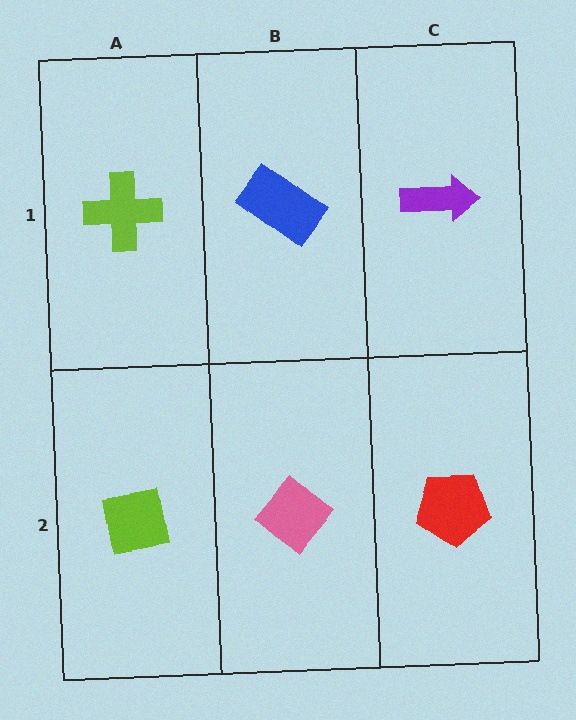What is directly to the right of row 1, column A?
A blue rectangle.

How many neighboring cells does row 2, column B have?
3.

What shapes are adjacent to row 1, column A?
A lime square (row 2, column A), a blue rectangle (row 1, column B).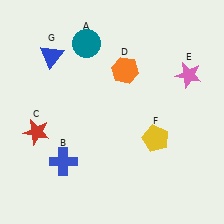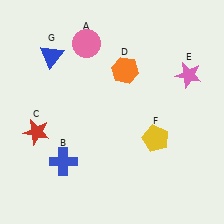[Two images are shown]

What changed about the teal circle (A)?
In Image 1, A is teal. In Image 2, it changed to pink.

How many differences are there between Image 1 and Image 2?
There is 1 difference between the two images.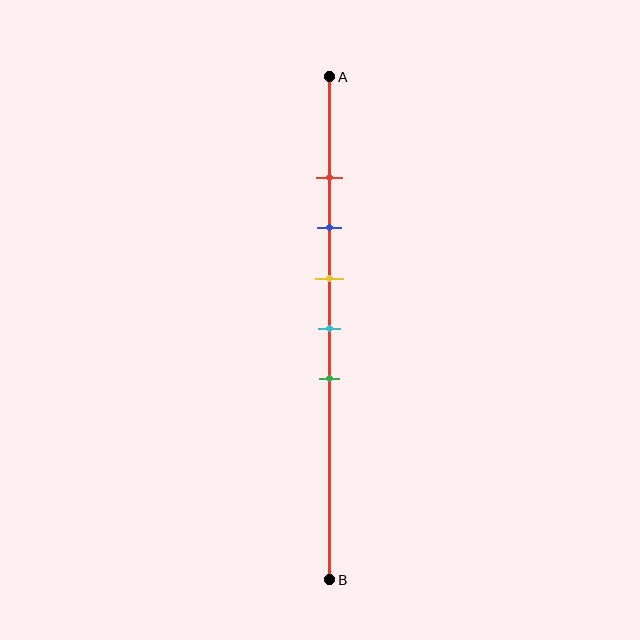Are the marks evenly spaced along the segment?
Yes, the marks are approximately evenly spaced.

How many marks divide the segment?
There are 5 marks dividing the segment.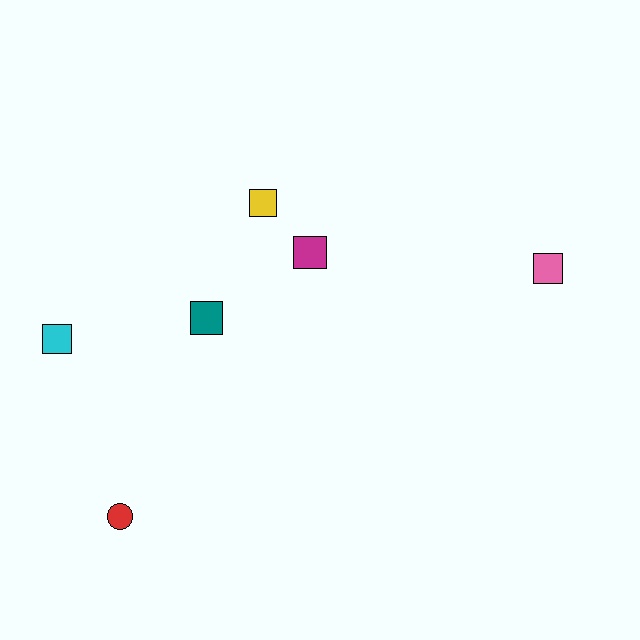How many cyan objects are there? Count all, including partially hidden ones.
There is 1 cyan object.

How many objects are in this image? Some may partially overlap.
There are 6 objects.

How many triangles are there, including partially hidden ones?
There are no triangles.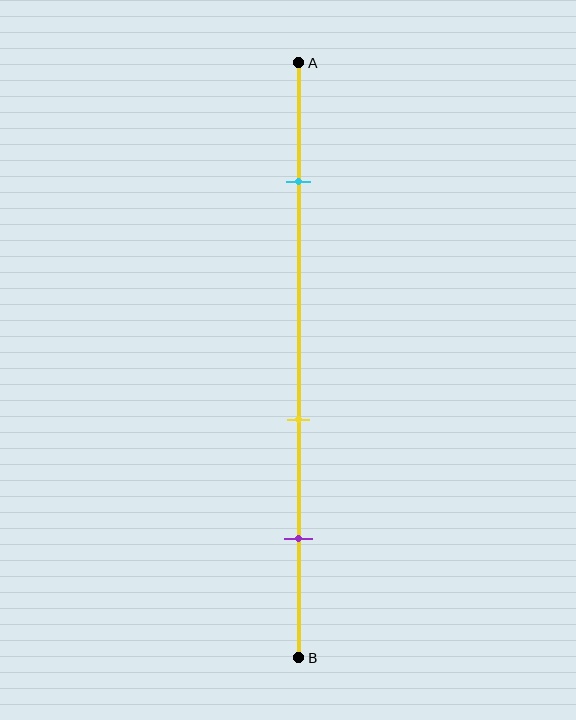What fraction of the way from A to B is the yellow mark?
The yellow mark is approximately 60% (0.6) of the way from A to B.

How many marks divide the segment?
There are 3 marks dividing the segment.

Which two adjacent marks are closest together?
The yellow and purple marks are the closest adjacent pair.